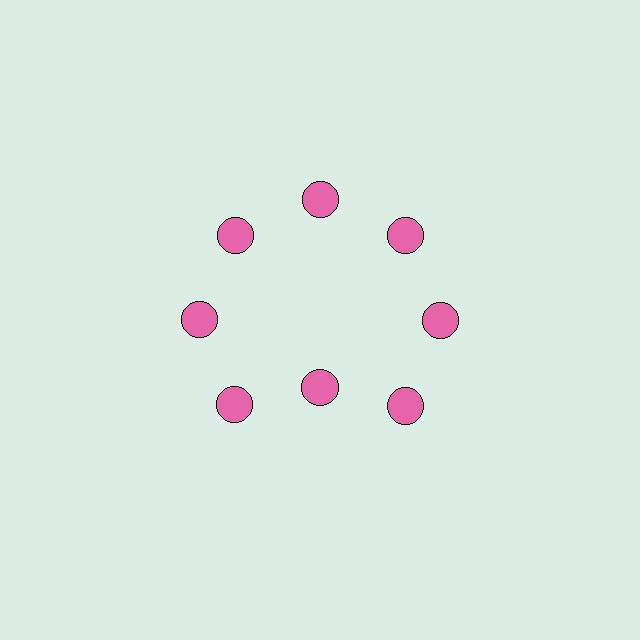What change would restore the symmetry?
The symmetry would be restored by moving it outward, back onto the ring so that all 8 circles sit at equal angles and equal distance from the center.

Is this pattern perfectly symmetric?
No. The 8 pink circles are arranged in a ring, but one element near the 6 o'clock position is pulled inward toward the center, breaking the 8-fold rotational symmetry.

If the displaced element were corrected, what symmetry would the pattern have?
It would have 8-fold rotational symmetry — the pattern would map onto itself every 45 degrees.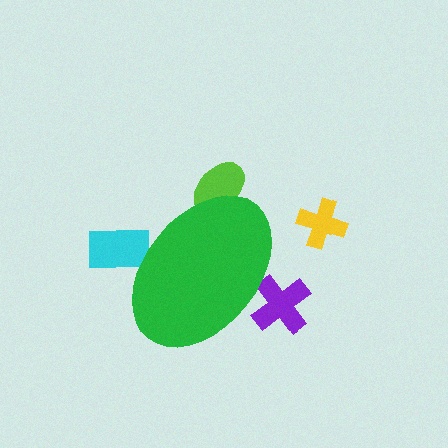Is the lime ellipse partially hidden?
Yes, the lime ellipse is partially hidden behind the green ellipse.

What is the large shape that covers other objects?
A green ellipse.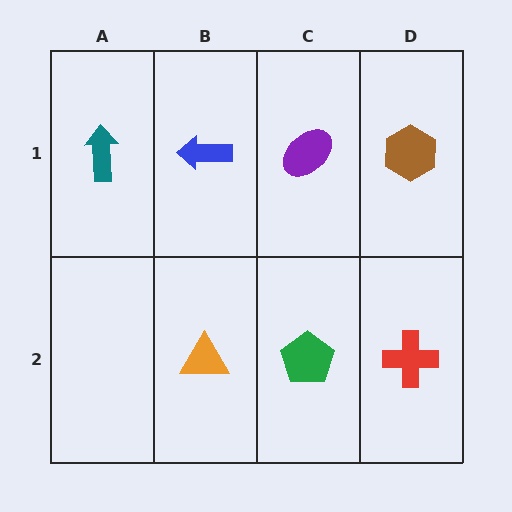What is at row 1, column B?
A blue arrow.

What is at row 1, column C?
A purple ellipse.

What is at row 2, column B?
An orange triangle.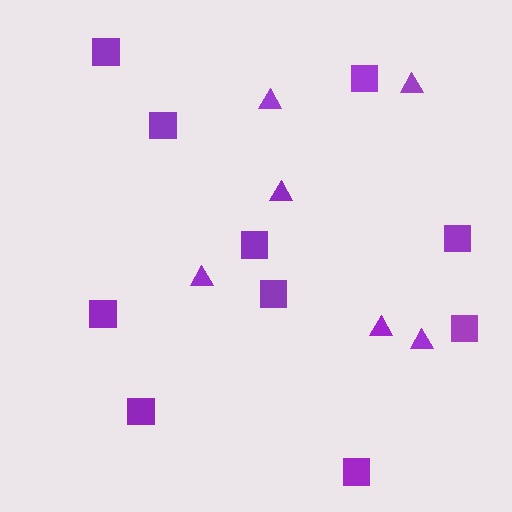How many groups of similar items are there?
There are 2 groups: one group of squares (10) and one group of triangles (6).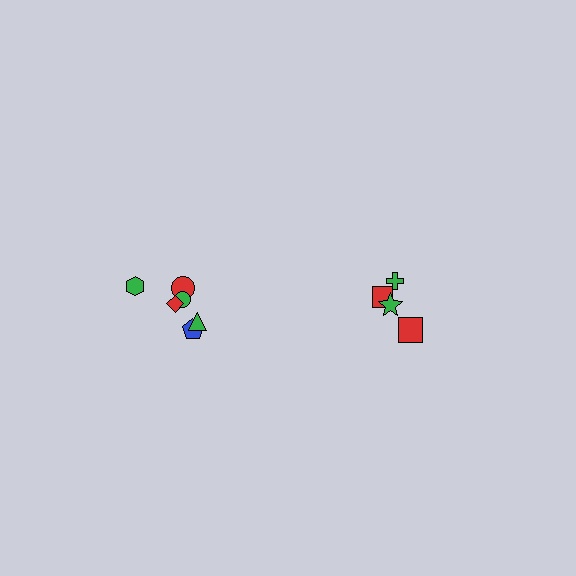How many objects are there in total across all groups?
There are 10 objects.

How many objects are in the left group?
There are 6 objects.